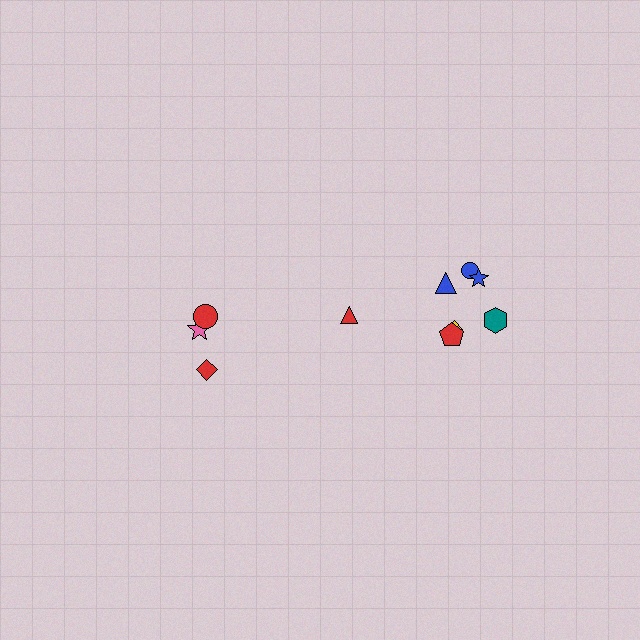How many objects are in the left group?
There are 3 objects.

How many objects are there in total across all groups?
There are 10 objects.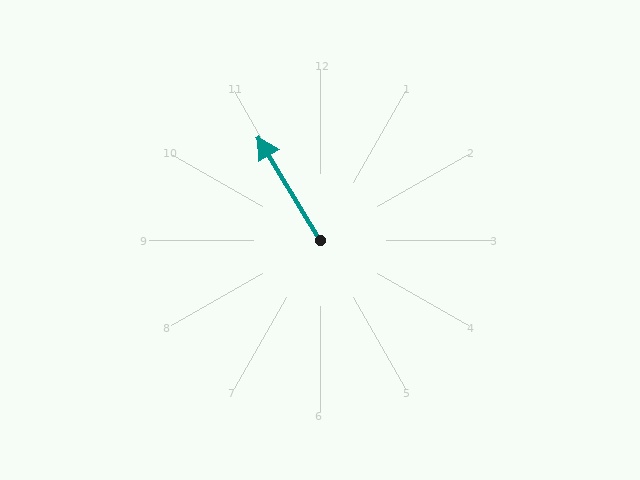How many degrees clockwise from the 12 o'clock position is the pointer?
Approximately 329 degrees.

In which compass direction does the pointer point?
Northwest.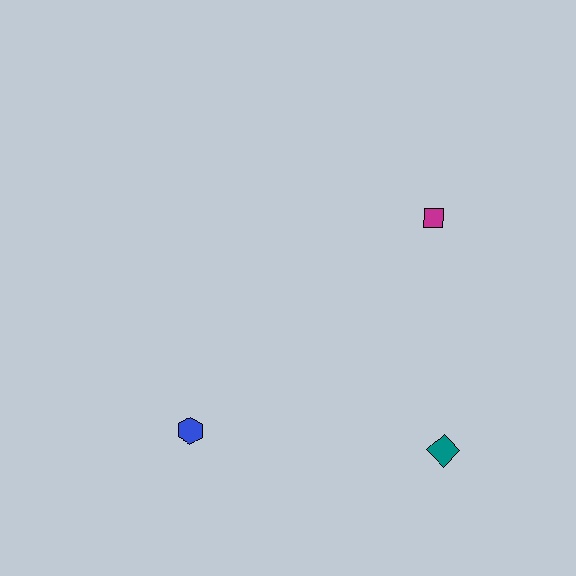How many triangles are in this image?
There are no triangles.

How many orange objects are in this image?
There are no orange objects.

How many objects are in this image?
There are 3 objects.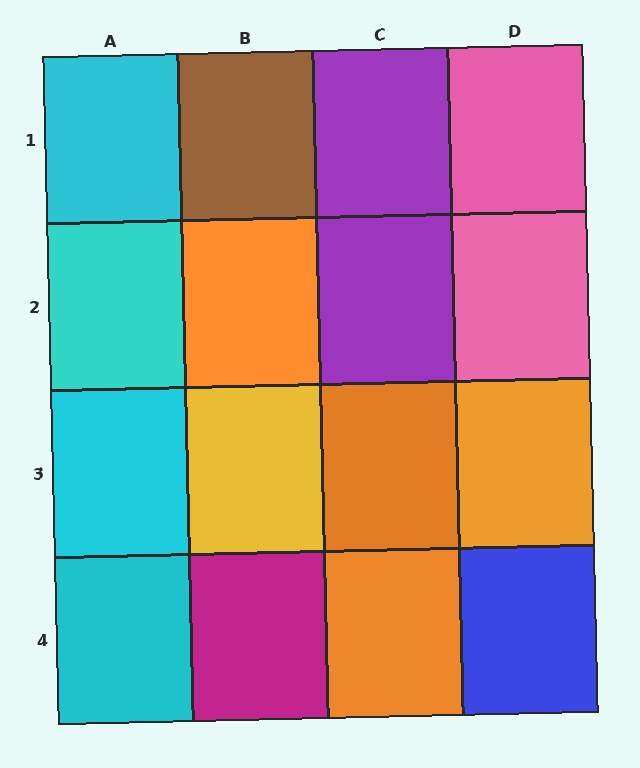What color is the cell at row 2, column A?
Cyan.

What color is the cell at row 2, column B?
Orange.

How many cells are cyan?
4 cells are cyan.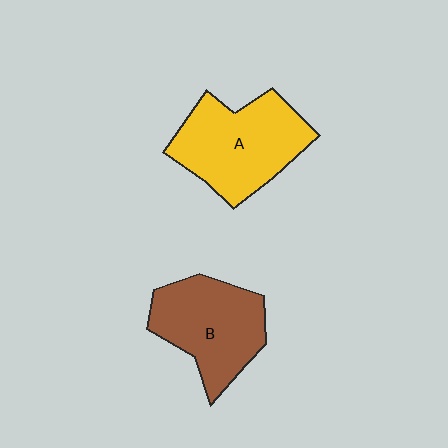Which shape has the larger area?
Shape A (yellow).